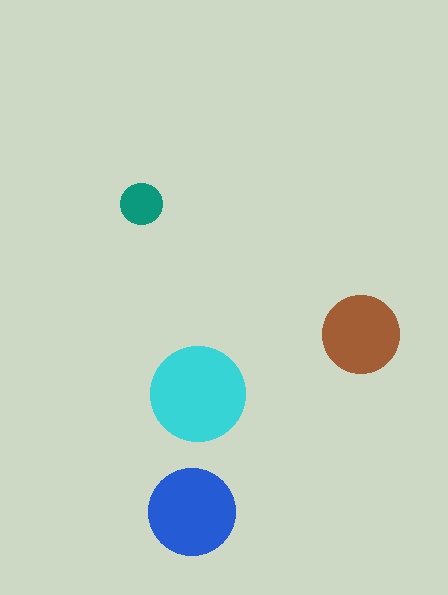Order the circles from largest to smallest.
the cyan one, the blue one, the brown one, the teal one.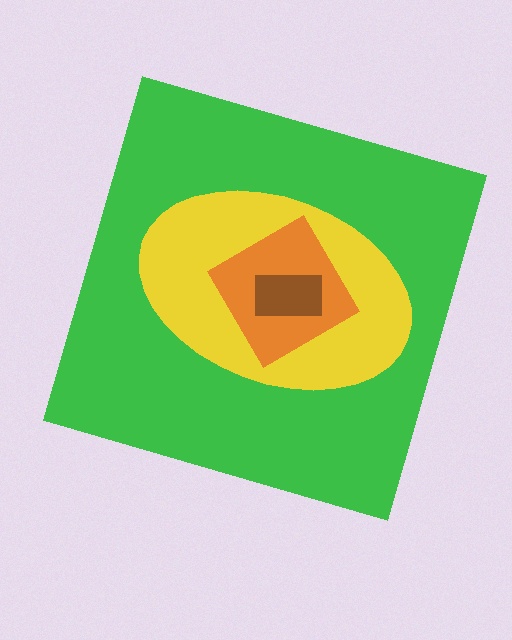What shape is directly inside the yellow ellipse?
The orange diamond.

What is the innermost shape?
The brown rectangle.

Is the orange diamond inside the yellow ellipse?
Yes.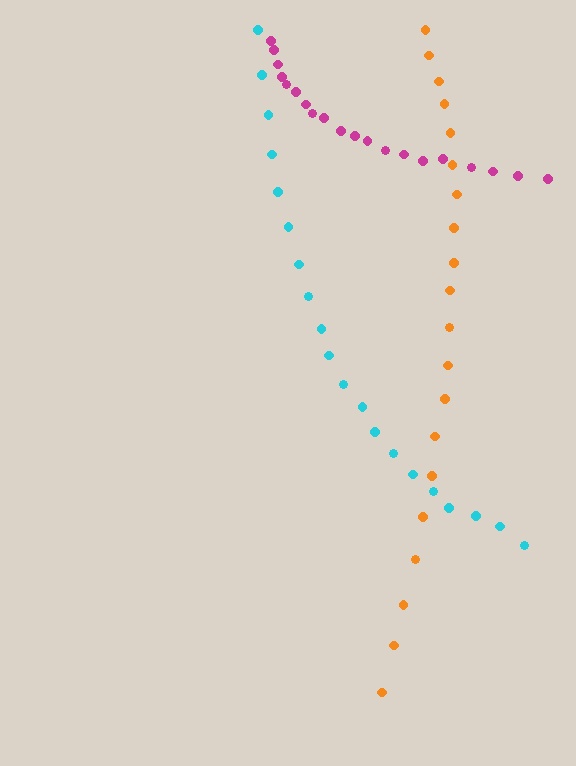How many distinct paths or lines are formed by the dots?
There are 3 distinct paths.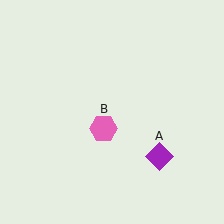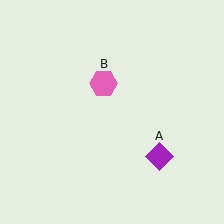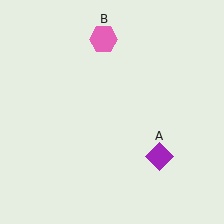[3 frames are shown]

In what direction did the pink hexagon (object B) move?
The pink hexagon (object B) moved up.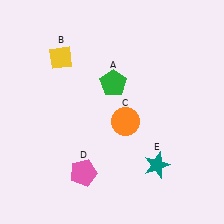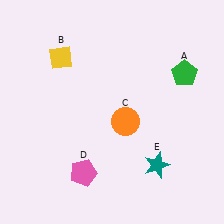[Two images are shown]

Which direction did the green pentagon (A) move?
The green pentagon (A) moved right.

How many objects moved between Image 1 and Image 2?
1 object moved between the two images.